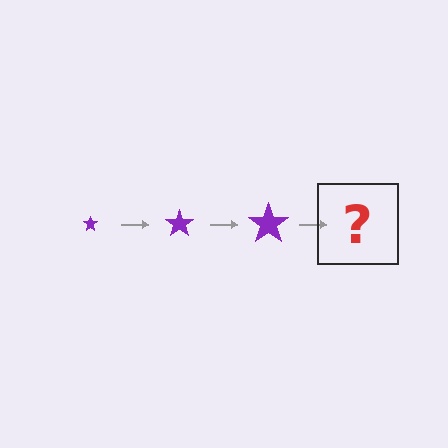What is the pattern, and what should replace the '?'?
The pattern is that the star gets progressively larger each step. The '?' should be a purple star, larger than the previous one.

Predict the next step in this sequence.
The next step is a purple star, larger than the previous one.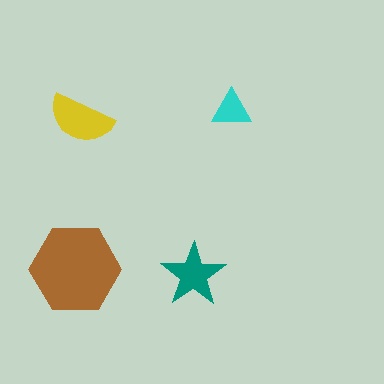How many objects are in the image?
There are 4 objects in the image.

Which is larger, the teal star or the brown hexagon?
The brown hexagon.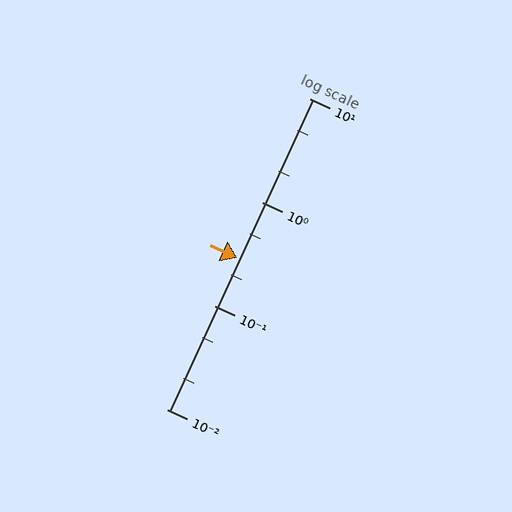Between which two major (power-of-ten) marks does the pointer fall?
The pointer is between 0.1 and 1.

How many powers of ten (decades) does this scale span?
The scale spans 3 decades, from 0.01 to 10.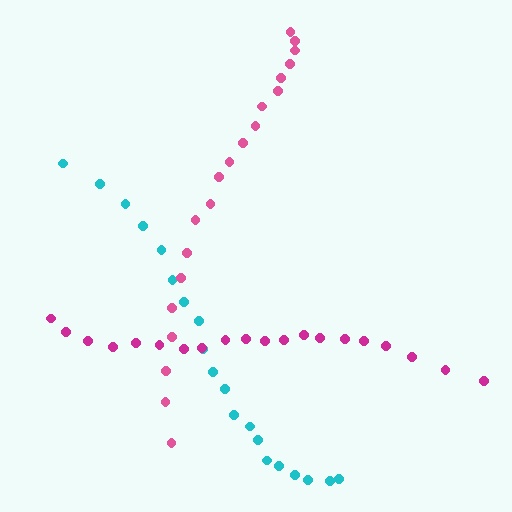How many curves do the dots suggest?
There are 3 distinct paths.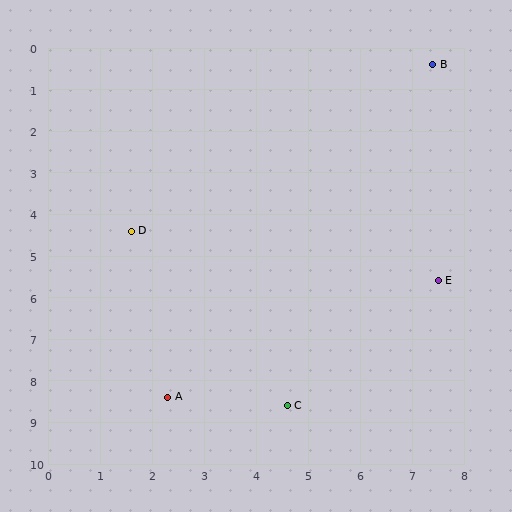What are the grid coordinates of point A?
Point A is at approximately (2.3, 8.4).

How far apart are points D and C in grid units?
Points D and C are about 5.2 grid units apart.